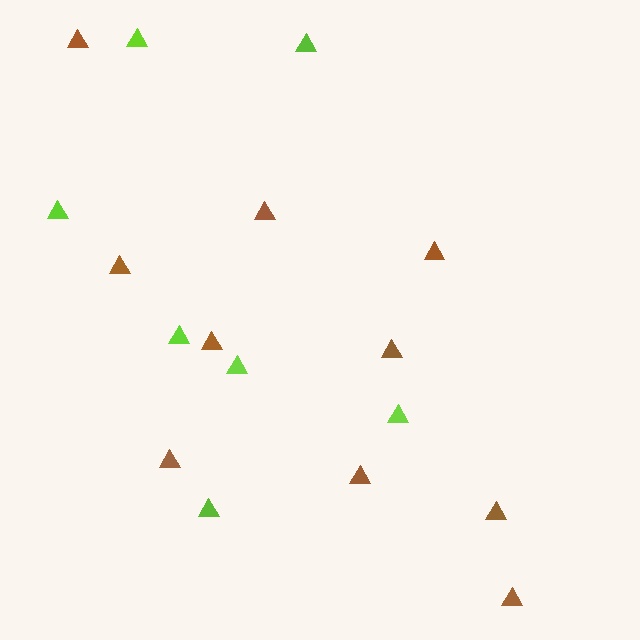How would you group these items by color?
There are 2 groups: one group of brown triangles (10) and one group of lime triangles (7).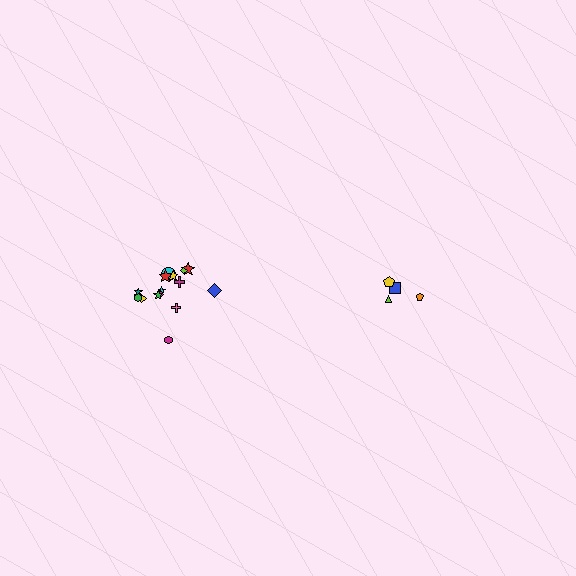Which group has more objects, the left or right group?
The left group.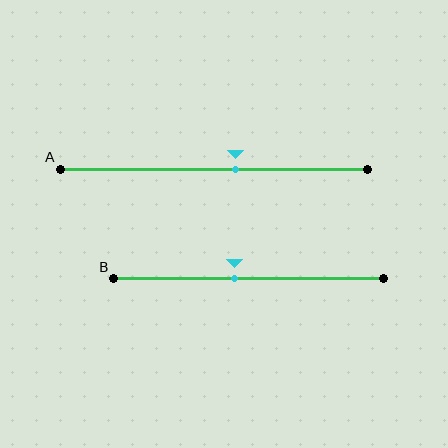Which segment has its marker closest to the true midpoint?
Segment B has its marker closest to the true midpoint.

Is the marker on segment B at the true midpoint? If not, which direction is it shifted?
No, the marker on segment B is shifted to the left by about 5% of the segment length.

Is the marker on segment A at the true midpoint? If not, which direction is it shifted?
No, the marker on segment A is shifted to the right by about 7% of the segment length.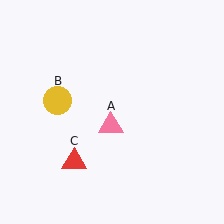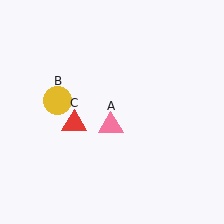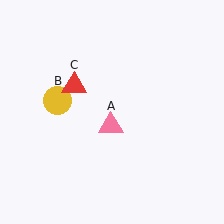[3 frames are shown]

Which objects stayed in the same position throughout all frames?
Pink triangle (object A) and yellow circle (object B) remained stationary.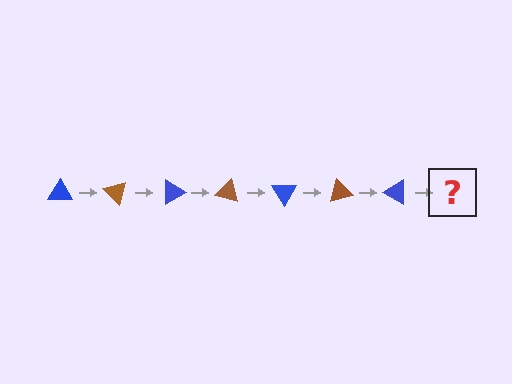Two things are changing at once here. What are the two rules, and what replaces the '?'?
The two rules are that it rotates 45 degrees each step and the color cycles through blue and brown. The '?' should be a brown triangle, rotated 315 degrees from the start.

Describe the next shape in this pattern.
It should be a brown triangle, rotated 315 degrees from the start.